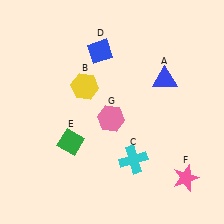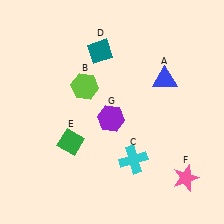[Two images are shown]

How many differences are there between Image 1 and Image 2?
There are 3 differences between the two images.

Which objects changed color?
B changed from yellow to lime. D changed from blue to teal. G changed from pink to purple.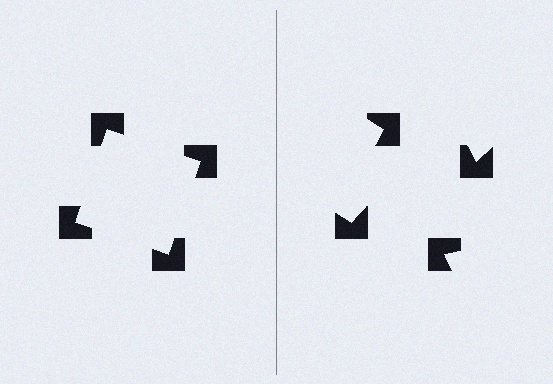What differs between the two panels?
The notched squares are positioned identically on both sides; only the wedge orientations differ. On the left they align to a square; on the right they are misaligned.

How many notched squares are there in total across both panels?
8 — 4 on each side.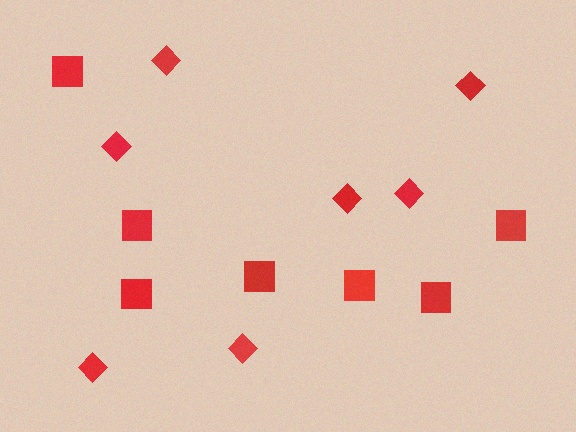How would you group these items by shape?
There are 2 groups: one group of diamonds (7) and one group of squares (7).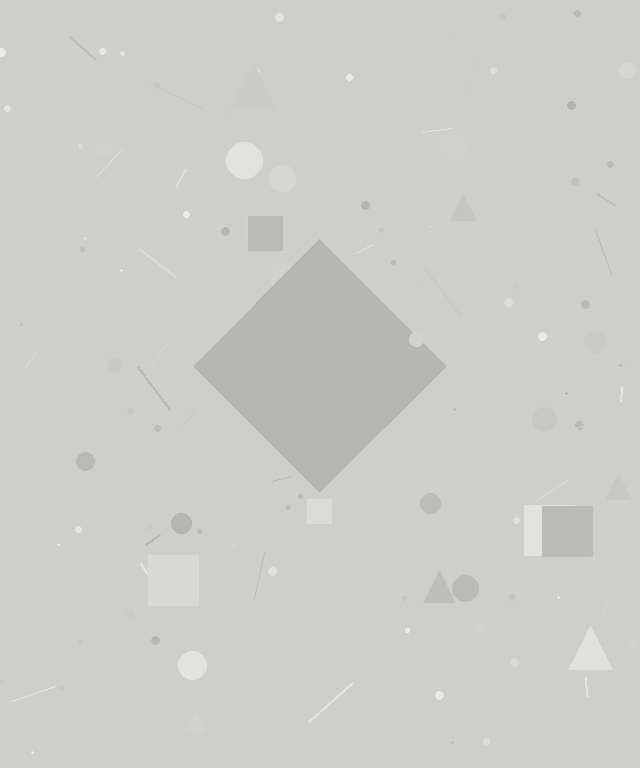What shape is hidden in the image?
A diamond is hidden in the image.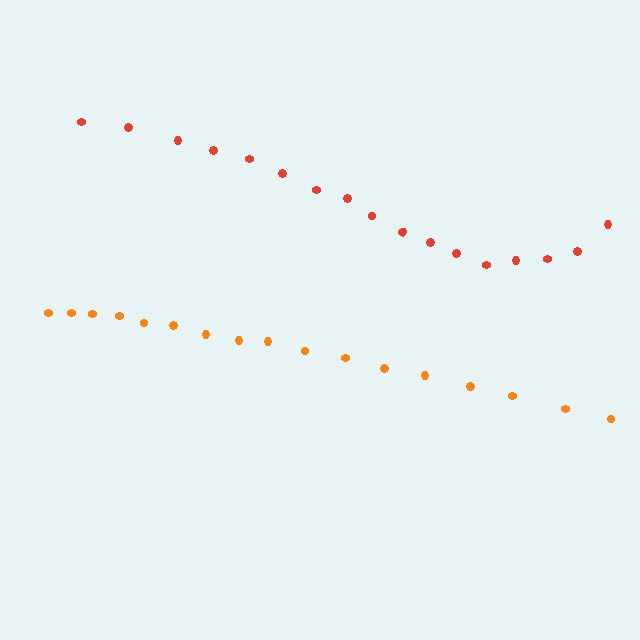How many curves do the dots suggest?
There are 2 distinct paths.